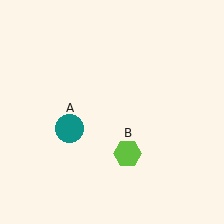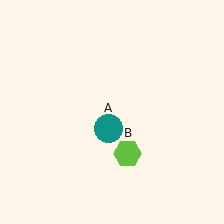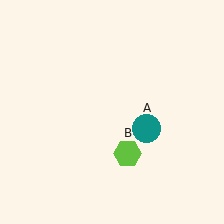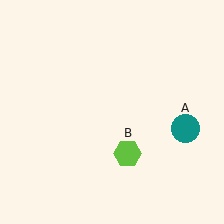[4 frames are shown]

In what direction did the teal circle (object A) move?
The teal circle (object A) moved right.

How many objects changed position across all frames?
1 object changed position: teal circle (object A).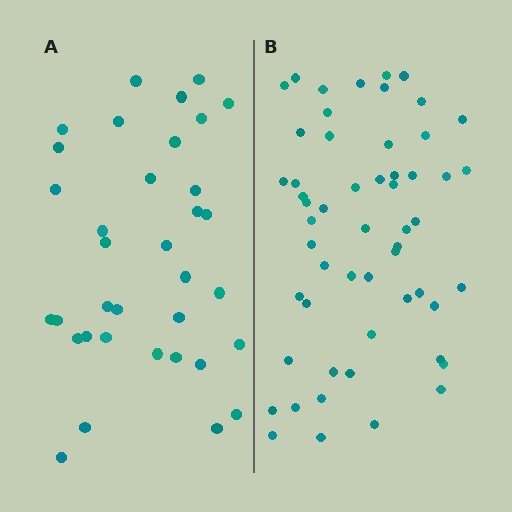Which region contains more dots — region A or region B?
Region B (the right region) has more dots.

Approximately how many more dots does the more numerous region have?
Region B has approximately 20 more dots than region A.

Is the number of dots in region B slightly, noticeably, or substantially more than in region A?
Region B has substantially more. The ratio is roughly 1.6 to 1.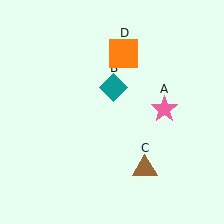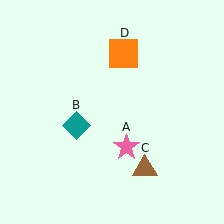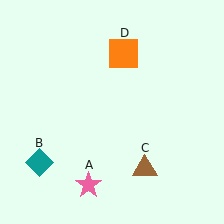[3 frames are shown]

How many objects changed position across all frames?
2 objects changed position: pink star (object A), teal diamond (object B).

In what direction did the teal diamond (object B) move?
The teal diamond (object B) moved down and to the left.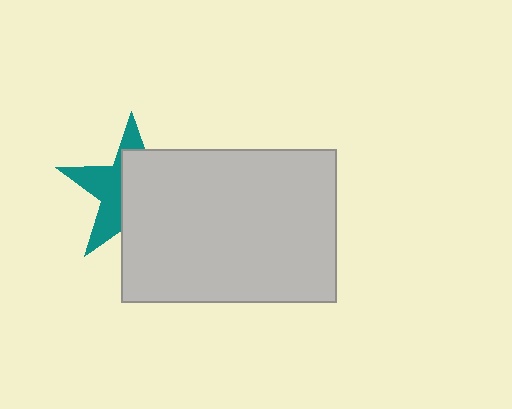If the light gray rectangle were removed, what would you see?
You would see the complete teal star.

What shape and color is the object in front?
The object in front is a light gray rectangle.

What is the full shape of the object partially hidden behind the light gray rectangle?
The partially hidden object is a teal star.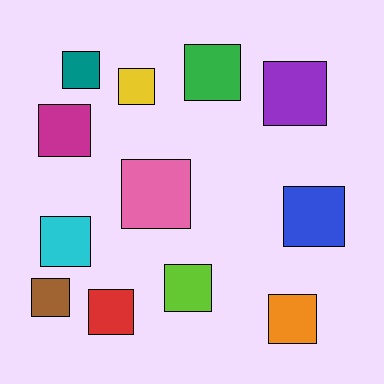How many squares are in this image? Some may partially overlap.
There are 12 squares.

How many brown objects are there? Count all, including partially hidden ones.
There is 1 brown object.